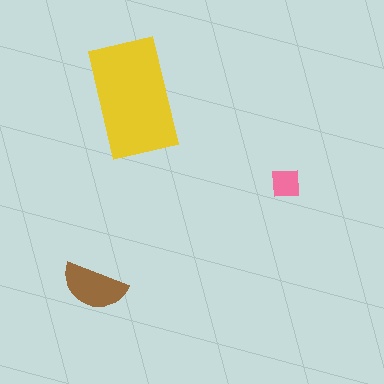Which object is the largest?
The yellow rectangle.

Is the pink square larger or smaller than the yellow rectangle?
Smaller.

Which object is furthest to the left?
The brown semicircle is leftmost.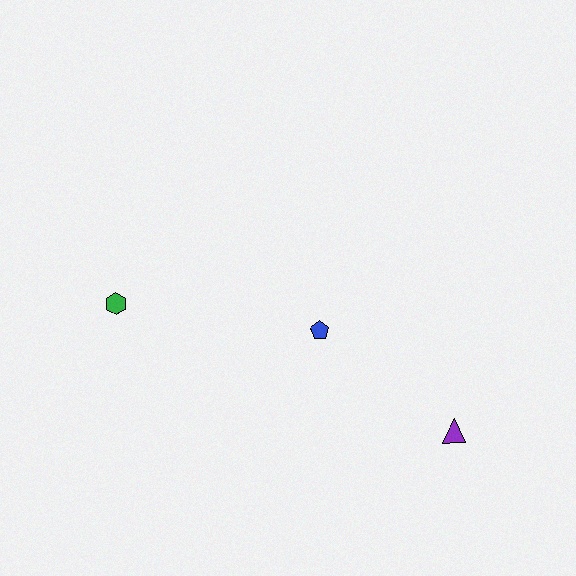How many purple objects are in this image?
There is 1 purple object.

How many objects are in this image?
There are 3 objects.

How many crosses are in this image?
There are no crosses.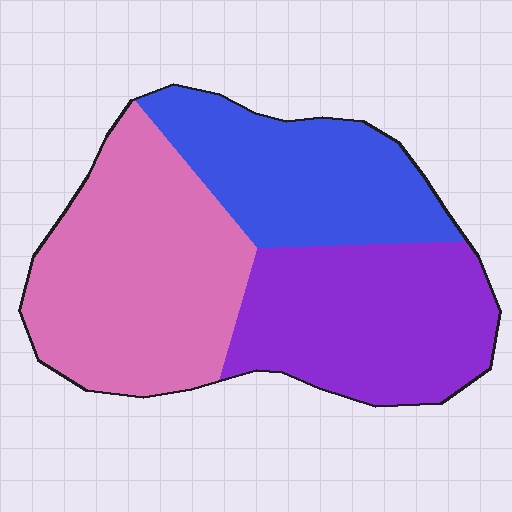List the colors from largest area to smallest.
From largest to smallest: pink, purple, blue.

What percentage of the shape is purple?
Purple takes up about one third (1/3) of the shape.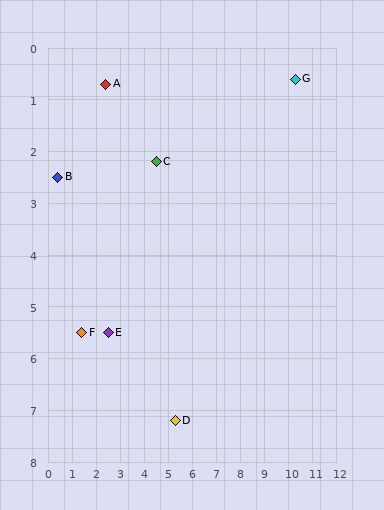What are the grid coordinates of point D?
Point D is at approximately (5.3, 7.2).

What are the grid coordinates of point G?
Point G is at approximately (10.3, 0.6).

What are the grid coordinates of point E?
Point E is at approximately (2.5, 5.5).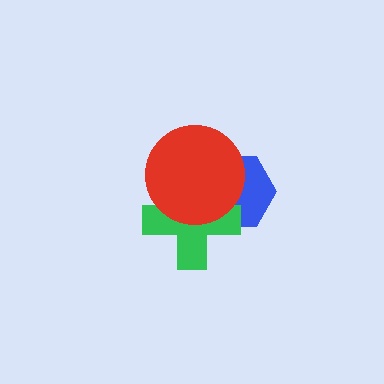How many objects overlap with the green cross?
2 objects overlap with the green cross.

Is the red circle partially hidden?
No, no other shape covers it.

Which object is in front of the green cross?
The red circle is in front of the green cross.